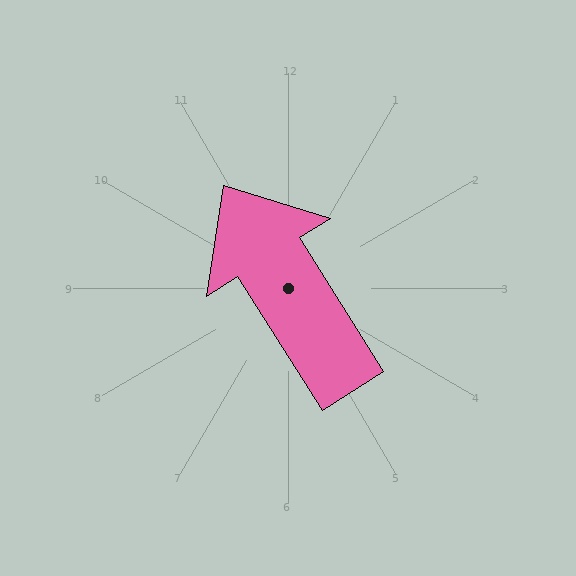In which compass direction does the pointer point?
Northwest.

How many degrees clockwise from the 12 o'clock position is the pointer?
Approximately 328 degrees.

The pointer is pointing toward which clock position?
Roughly 11 o'clock.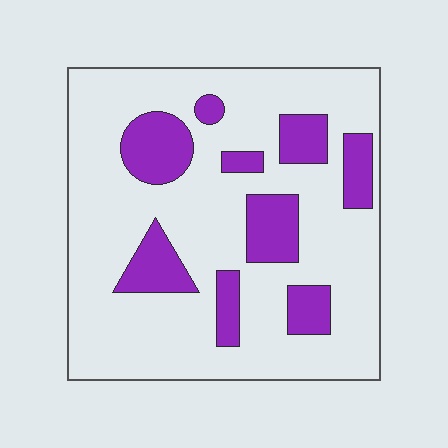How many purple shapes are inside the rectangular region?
9.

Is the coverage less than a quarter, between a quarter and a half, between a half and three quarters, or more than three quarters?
Less than a quarter.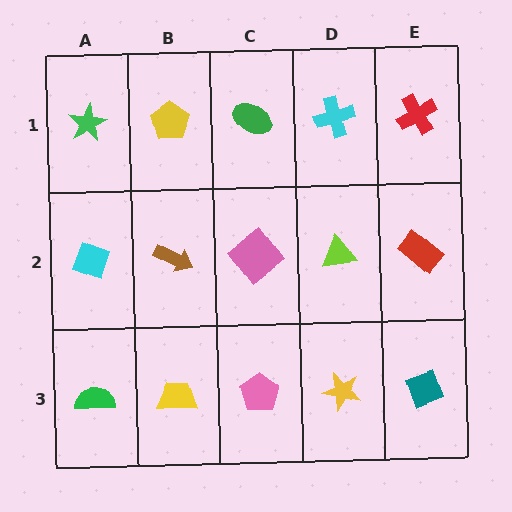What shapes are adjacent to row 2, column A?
A green star (row 1, column A), a green semicircle (row 3, column A), a brown arrow (row 2, column B).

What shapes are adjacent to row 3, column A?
A cyan diamond (row 2, column A), a yellow trapezoid (row 3, column B).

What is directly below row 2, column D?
A yellow star.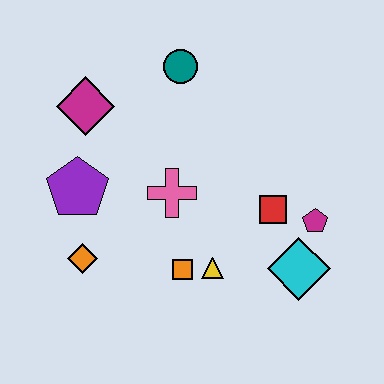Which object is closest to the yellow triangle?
The orange square is closest to the yellow triangle.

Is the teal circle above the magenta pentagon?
Yes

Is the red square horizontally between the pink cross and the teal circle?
No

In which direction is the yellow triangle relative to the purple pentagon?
The yellow triangle is to the right of the purple pentagon.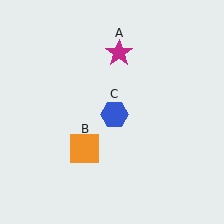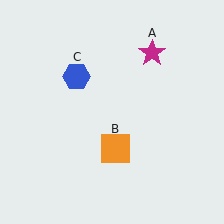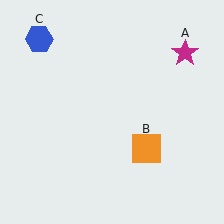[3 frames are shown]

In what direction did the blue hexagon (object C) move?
The blue hexagon (object C) moved up and to the left.